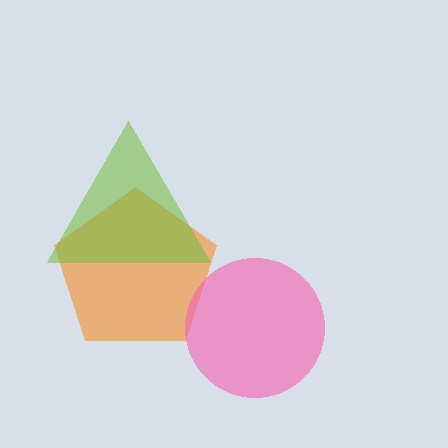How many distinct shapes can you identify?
There are 3 distinct shapes: an orange pentagon, a pink circle, a lime triangle.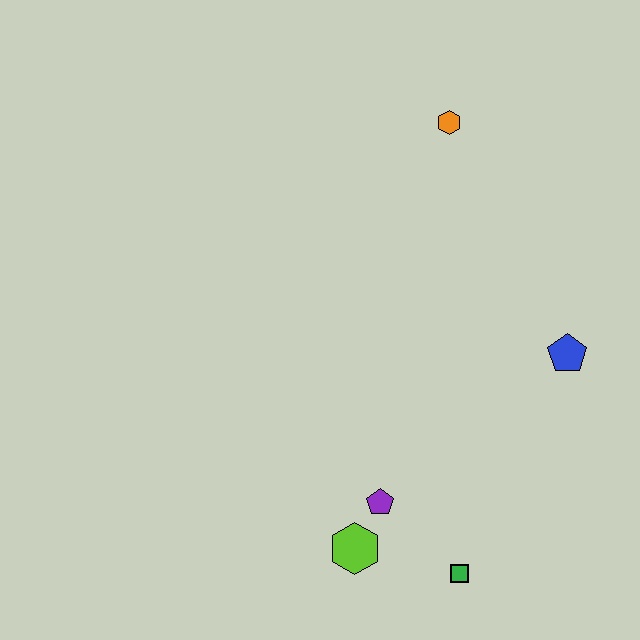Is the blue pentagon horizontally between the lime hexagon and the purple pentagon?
No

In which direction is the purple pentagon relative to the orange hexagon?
The purple pentagon is below the orange hexagon.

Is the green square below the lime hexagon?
Yes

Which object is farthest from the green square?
The orange hexagon is farthest from the green square.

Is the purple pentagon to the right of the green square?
No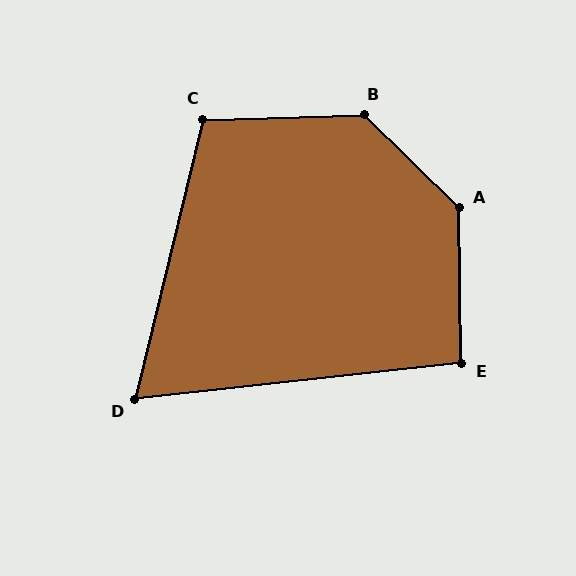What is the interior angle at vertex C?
Approximately 105 degrees (obtuse).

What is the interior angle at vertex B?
Approximately 134 degrees (obtuse).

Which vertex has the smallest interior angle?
D, at approximately 70 degrees.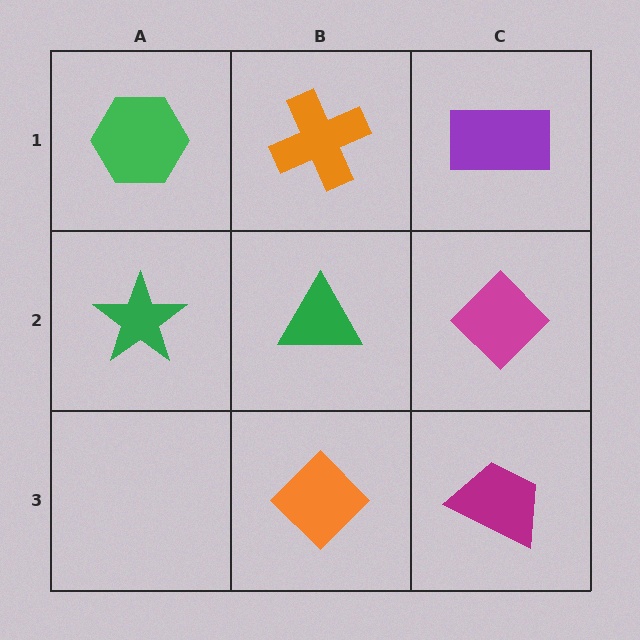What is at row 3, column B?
An orange diamond.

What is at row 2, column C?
A magenta diamond.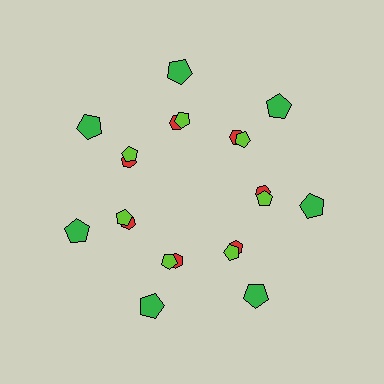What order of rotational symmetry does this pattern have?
This pattern has 7-fold rotational symmetry.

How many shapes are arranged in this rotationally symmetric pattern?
There are 21 shapes, arranged in 7 groups of 3.